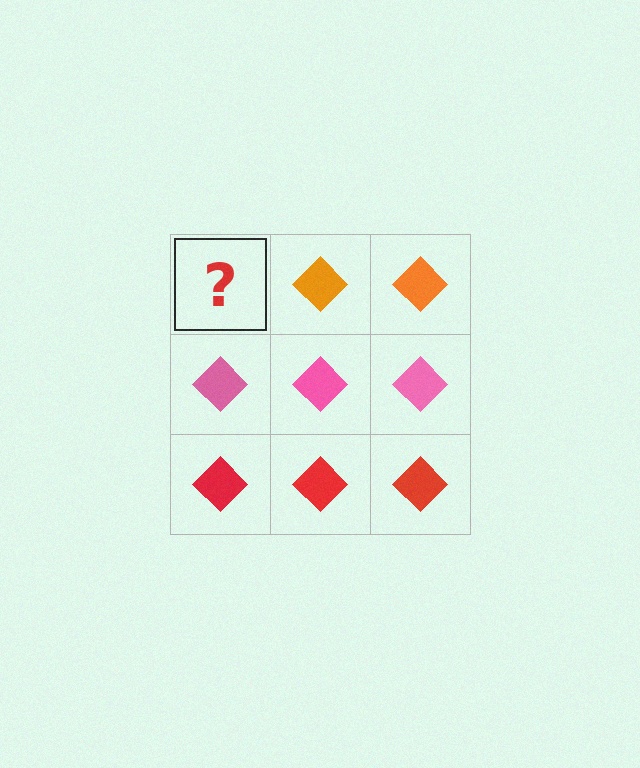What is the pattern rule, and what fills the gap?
The rule is that each row has a consistent color. The gap should be filled with an orange diamond.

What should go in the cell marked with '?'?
The missing cell should contain an orange diamond.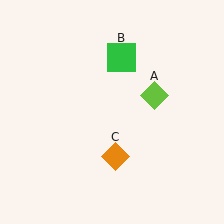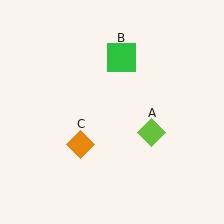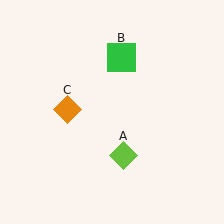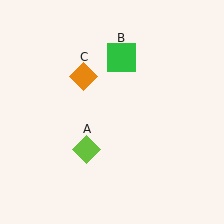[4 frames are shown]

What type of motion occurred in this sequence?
The lime diamond (object A), orange diamond (object C) rotated clockwise around the center of the scene.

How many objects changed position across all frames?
2 objects changed position: lime diamond (object A), orange diamond (object C).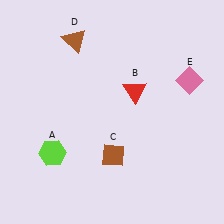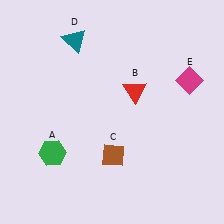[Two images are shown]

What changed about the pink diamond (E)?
In Image 1, E is pink. In Image 2, it changed to magenta.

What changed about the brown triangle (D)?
In Image 1, D is brown. In Image 2, it changed to teal.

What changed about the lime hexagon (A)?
In Image 1, A is lime. In Image 2, it changed to green.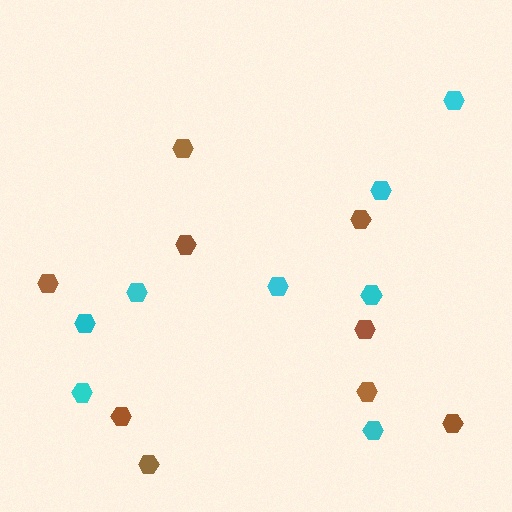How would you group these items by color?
There are 2 groups: one group of cyan hexagons (8) and one group of brown hexagons (9).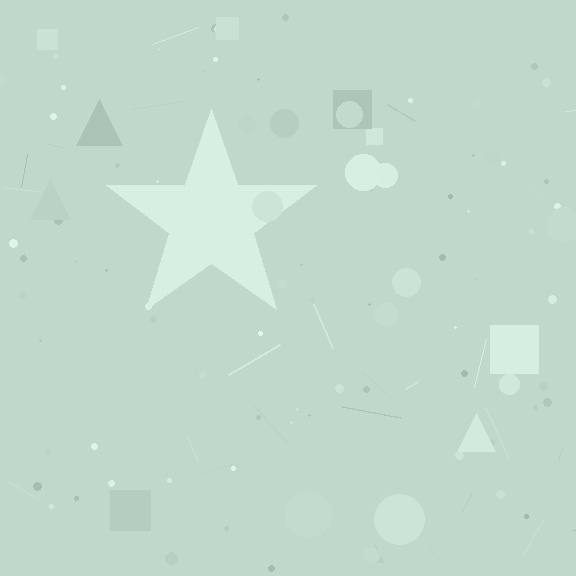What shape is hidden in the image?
A star is hidden in the image.